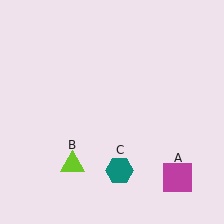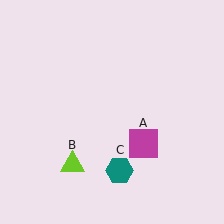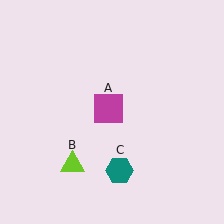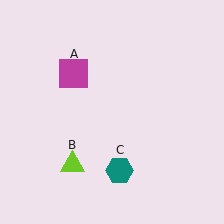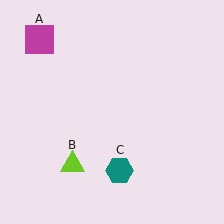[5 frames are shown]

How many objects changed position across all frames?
1 object changed position: magenta square (object A).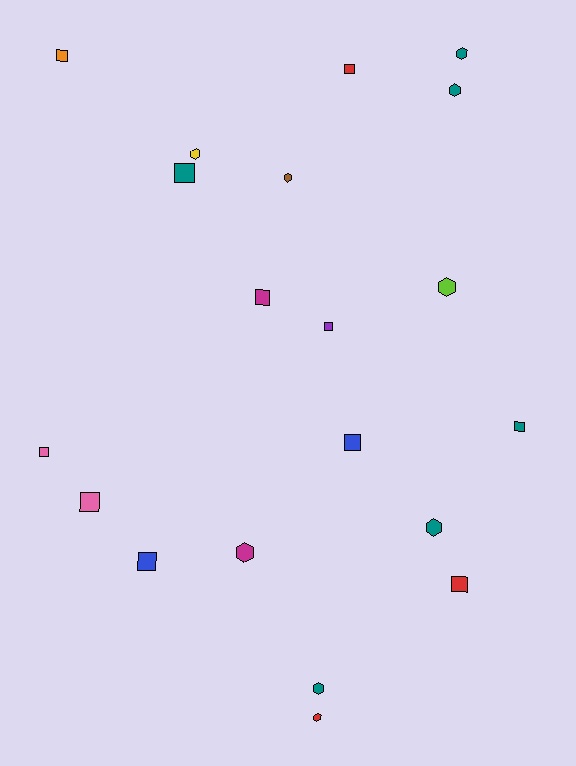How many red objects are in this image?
There are 3 red objects.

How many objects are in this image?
There are 20 objects.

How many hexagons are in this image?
There are 9 hexagons.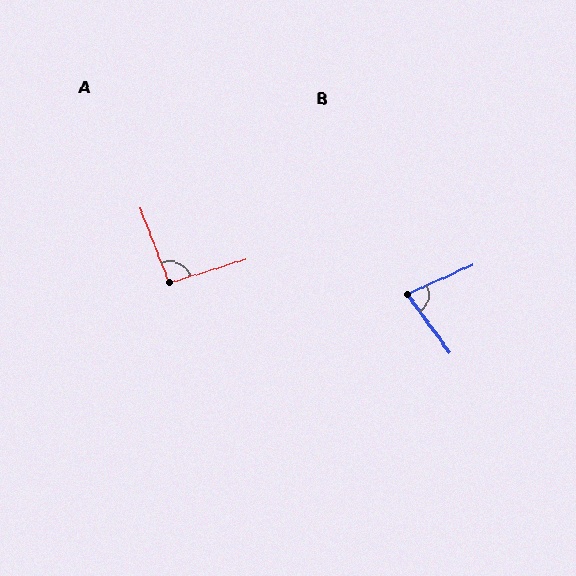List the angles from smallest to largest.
B (78°), A (94°).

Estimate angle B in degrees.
Approximately 78 degrees.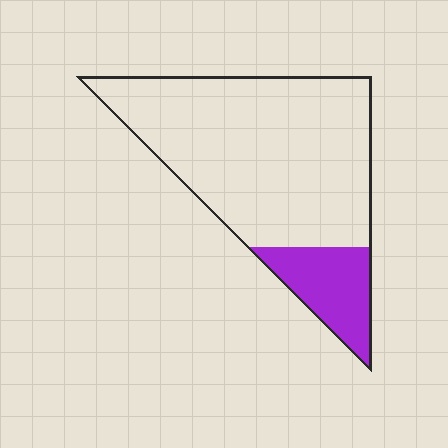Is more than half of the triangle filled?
No.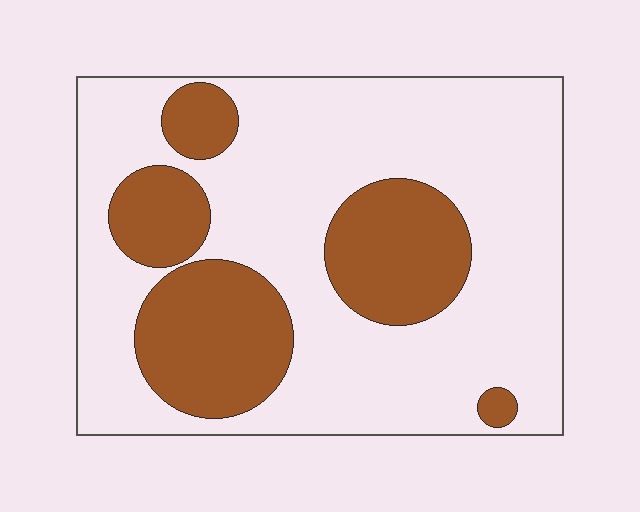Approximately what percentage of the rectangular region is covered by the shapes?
Approximately 30%.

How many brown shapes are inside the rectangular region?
5.